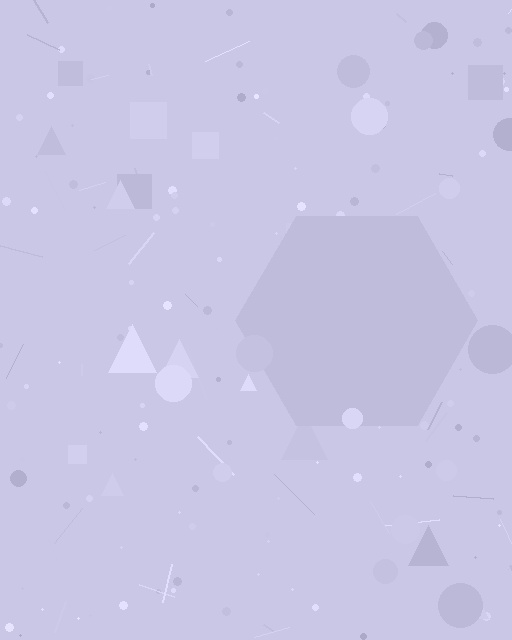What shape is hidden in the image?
A hexagon is hidden in the image.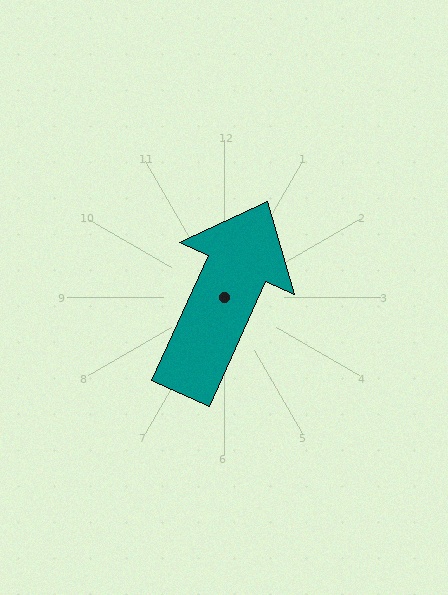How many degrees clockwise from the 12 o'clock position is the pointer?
Approximately 24 degrees.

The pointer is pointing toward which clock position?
Roughly 1 o'clock.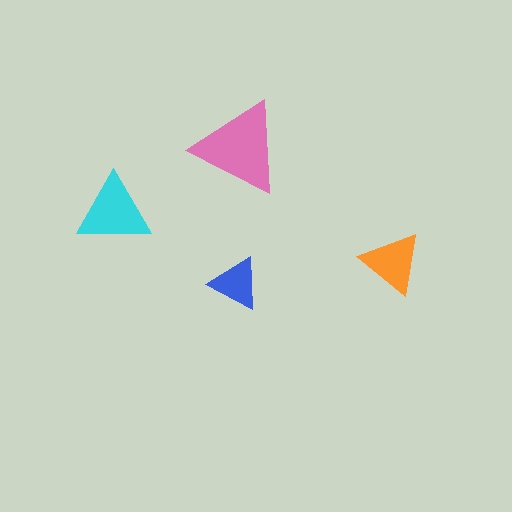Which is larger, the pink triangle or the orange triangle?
The pink one.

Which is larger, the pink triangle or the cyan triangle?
The pink one.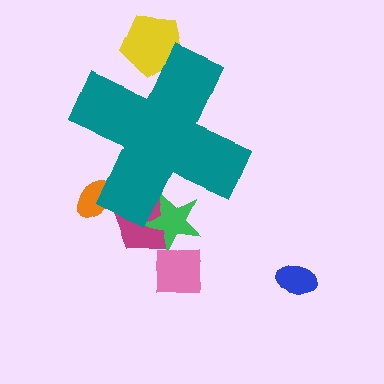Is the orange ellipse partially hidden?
Yes, the orange ellipse is partially hidden behind the teal cross.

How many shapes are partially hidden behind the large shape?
4 shapes are partially hidden.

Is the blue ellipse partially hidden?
No, the blue ellipse is fully visible.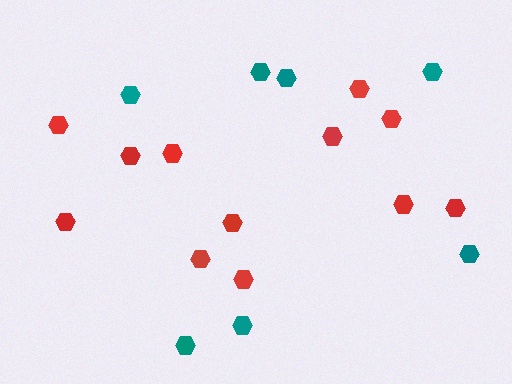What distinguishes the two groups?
There are 2 groups: one group of red hexagons (12) and one group of teal hexagons (7).